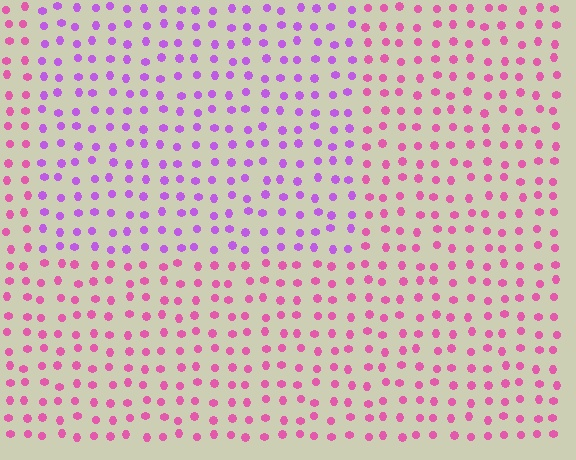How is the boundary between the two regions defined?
The boundary is defined purely by a slight shift in hue (about 40 degrees). Spacing, size, and orientation are identical on both sides.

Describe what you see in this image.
The image is filled with small pink elements in a uniform arrangement. A rectangle-shaped region is visible where the elements are tinted to a slightly different hue, forming a subtle color boundary.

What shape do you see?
I see a rectangle.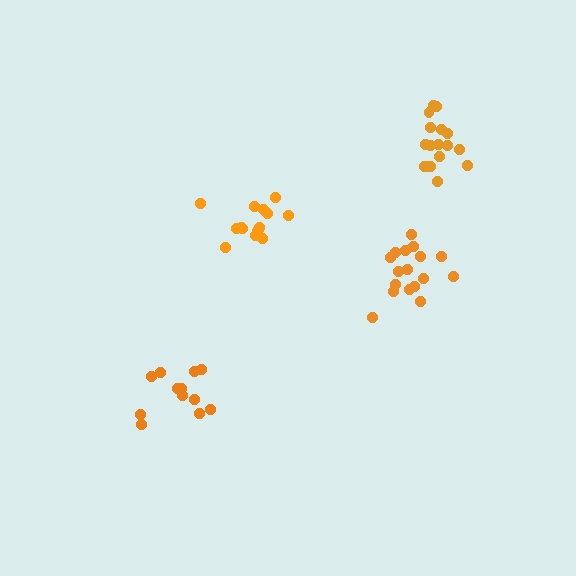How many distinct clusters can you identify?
There are 4 distinct clusters.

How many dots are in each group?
Group 1: 17 dots, Group 2: 15 dots, Group 3: 12 dots, Group 4: 17 dots (61 total).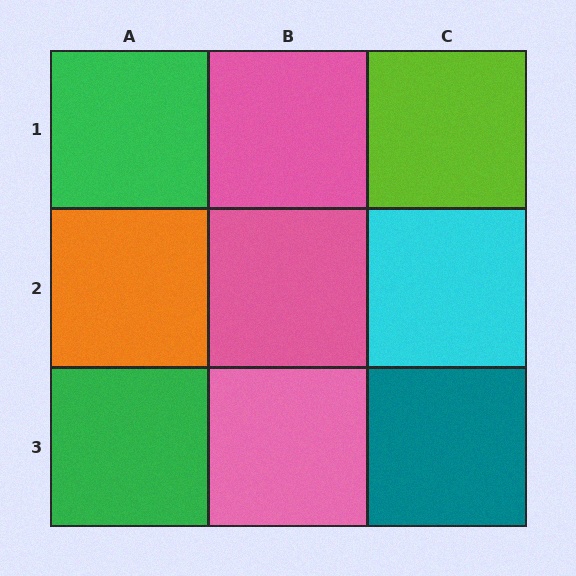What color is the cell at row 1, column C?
Lime.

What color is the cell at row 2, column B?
Pink.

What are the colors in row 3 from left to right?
Green, pink, teal.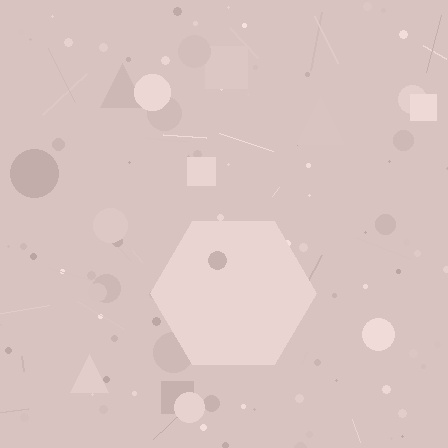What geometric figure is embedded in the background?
A hexagon is embedded in the background.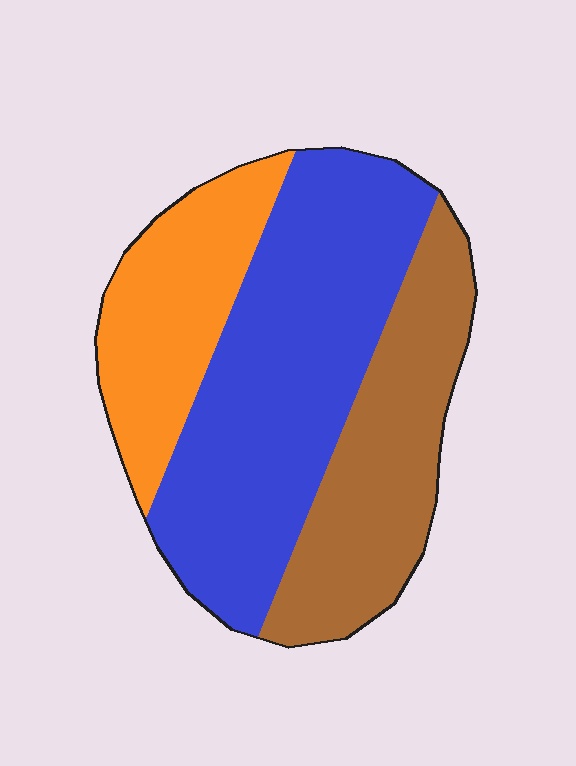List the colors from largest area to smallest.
From largest to smallest: blue, brown, orange.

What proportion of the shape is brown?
Brown covers roughly 30% of the shape.